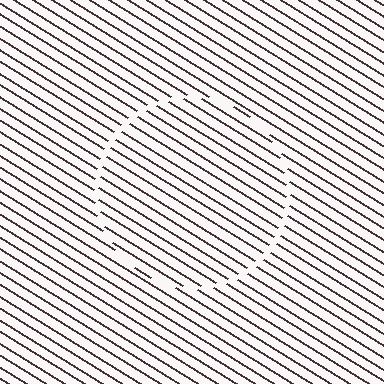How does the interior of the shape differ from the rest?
The interior of the shape contains the same grating, shifted by half a period — the contour is defined by the phase discontinuity where line-ends from the inner and outer gratings abut.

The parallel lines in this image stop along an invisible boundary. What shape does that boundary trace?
An illusory circle. The interior of the shape contains the same grating, shifted by half a period — the contour is defined by the phase discontinuity where line-ends from the inner and outer gratings abut.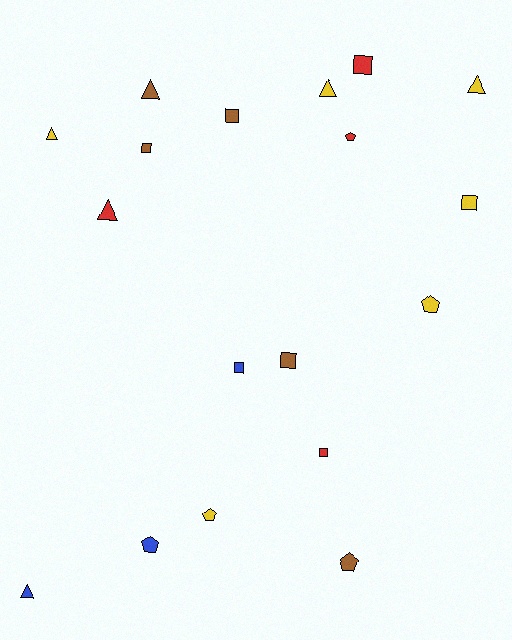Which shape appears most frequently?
Square, with 7 objects.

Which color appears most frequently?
Yellow, with 6 objects.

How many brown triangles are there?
There is 1 brown triangle.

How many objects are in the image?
There are 18 objects.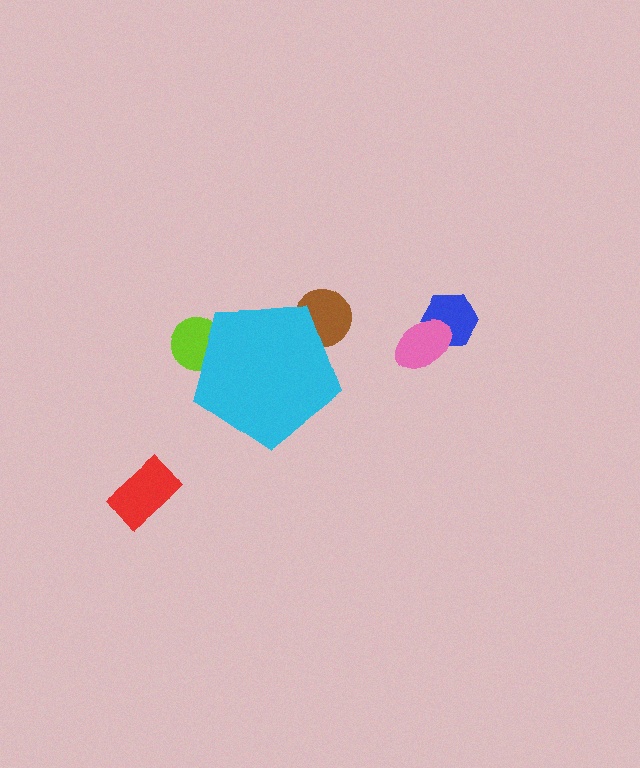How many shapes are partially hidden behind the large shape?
2 shapes are partially hidden.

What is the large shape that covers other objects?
A cyan pentagon.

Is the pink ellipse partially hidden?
No, the pink ellipse is fully visible.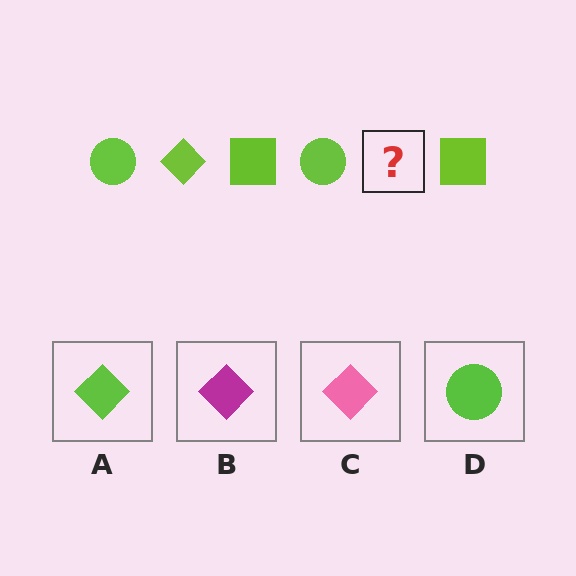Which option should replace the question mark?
Option A.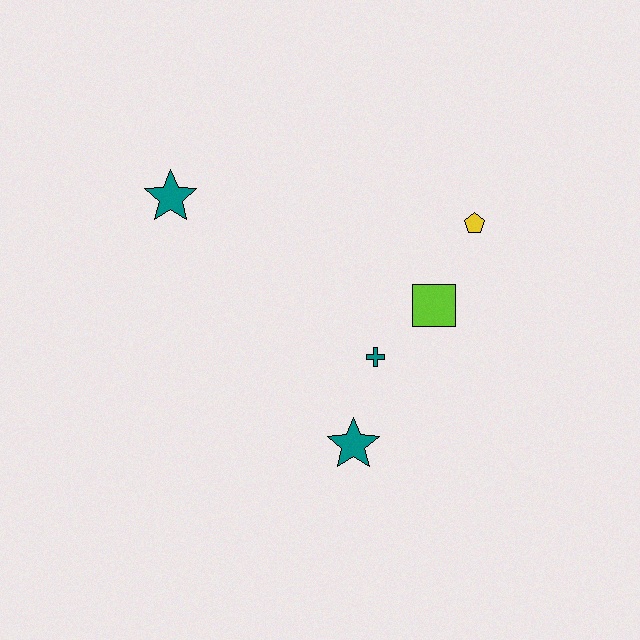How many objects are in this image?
There are 5 objects.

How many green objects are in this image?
There are no green objects.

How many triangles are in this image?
There are no triangles.